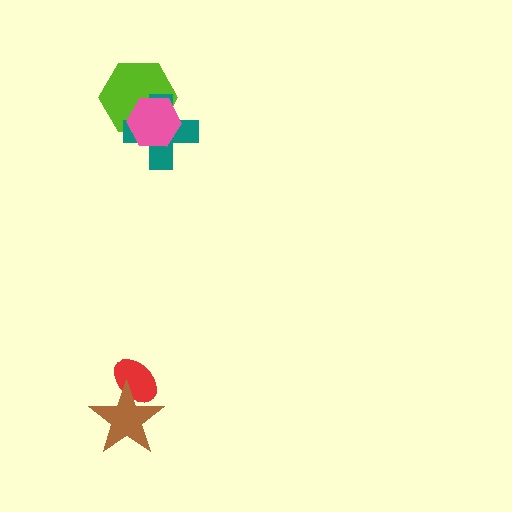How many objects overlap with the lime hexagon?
2 objects overlap with the lime hexagon.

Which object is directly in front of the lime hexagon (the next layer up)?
The teal cross is directly in front of the lime hexagon.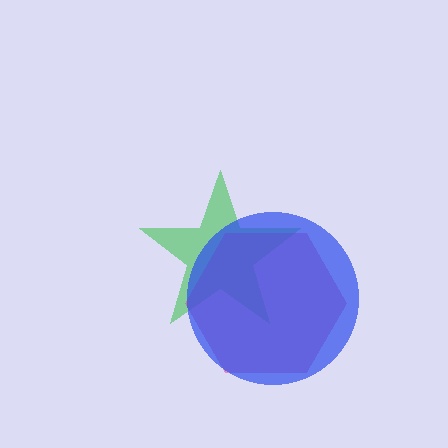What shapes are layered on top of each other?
The layered shapes are: a green star, a magenta hexagon, a blue circle.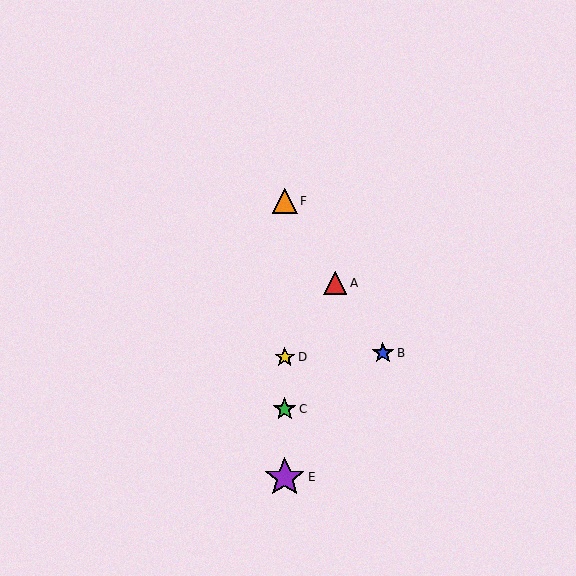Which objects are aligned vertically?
Objects C, D, E, F are aligned vertically.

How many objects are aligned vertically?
4 objects (C, D, E, F) are aligned vertically.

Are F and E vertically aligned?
Yes, both are at x≈285.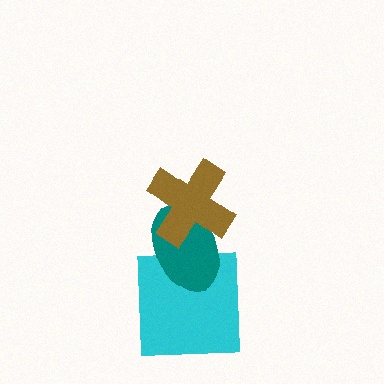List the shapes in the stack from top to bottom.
From top to bottom: the brown cross, the teal ellipse, the cyan square.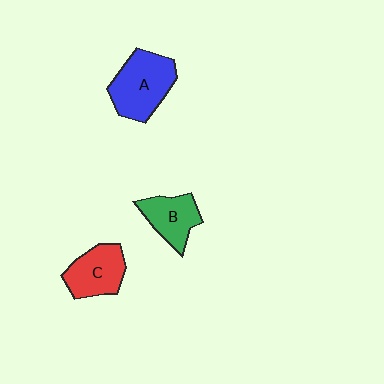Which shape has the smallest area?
Shape B (green).